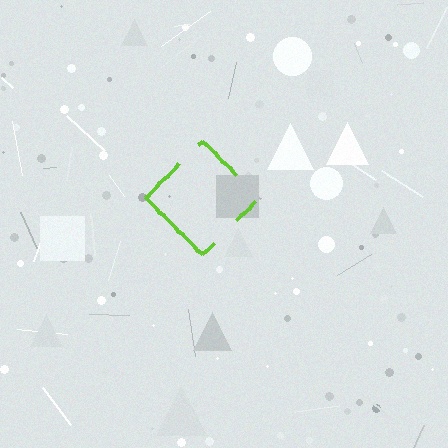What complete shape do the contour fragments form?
The contour fragments form a diamond.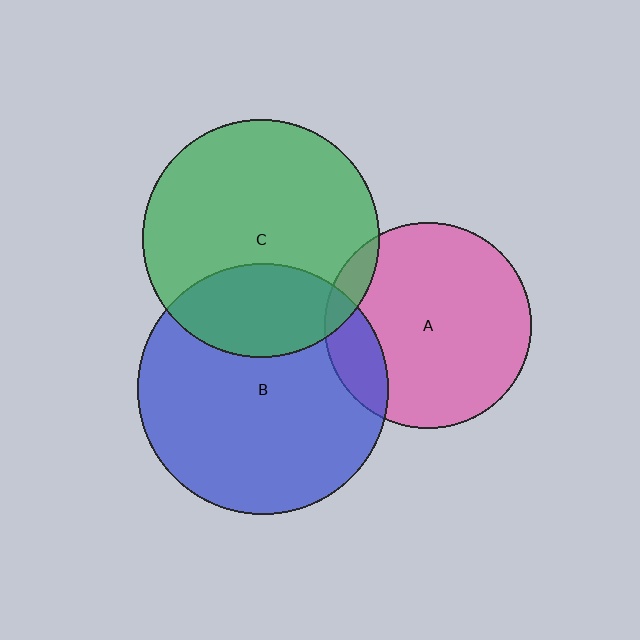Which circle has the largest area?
Circle B (blue).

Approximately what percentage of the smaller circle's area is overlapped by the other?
Approximately 30%.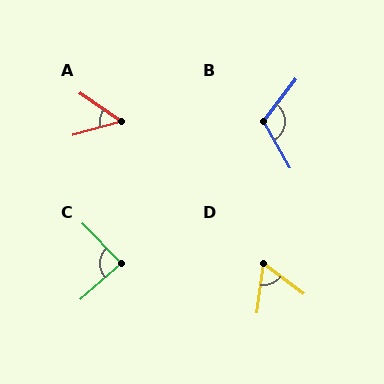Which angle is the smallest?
A, at approximately 49 degrees.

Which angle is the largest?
B, at approximately 113 degrees.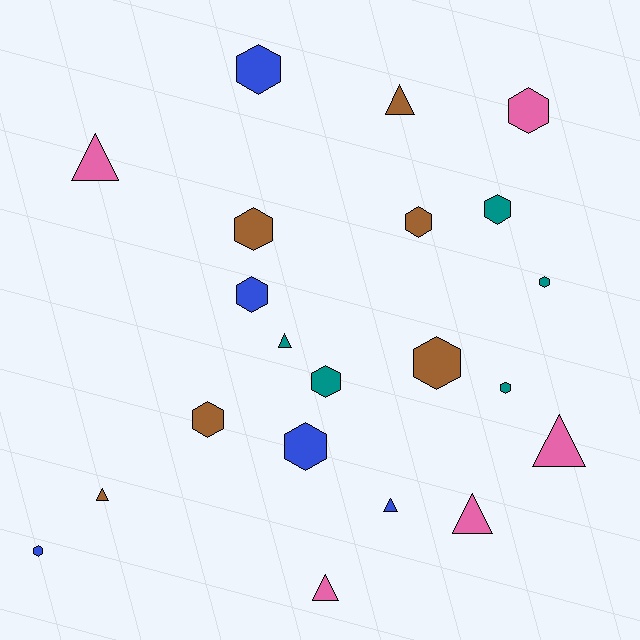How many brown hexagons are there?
There are 4 brown hexagons.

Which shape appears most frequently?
Hexagon, with 13 objects.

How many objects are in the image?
There are 21 objects.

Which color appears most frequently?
Brown, with 6 objects.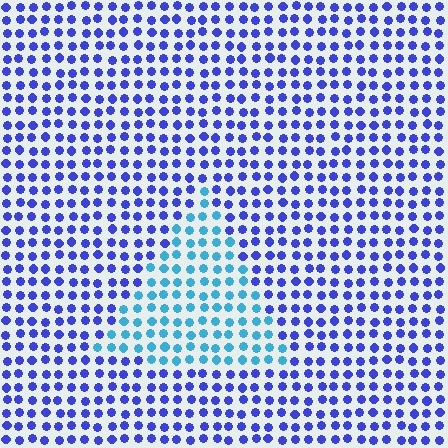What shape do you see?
I see a triangle.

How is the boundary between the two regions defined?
The boundary is defined purely by a slight shift in hue (about 44 degrees). Spacing, size, and orientation are identical on both sides.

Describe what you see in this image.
The image is filled with small blue elements in a uniform arrangement. A triangle-shaped region is visible where the elements are tinted to a slightly different hue, forming a subtle color boundary.